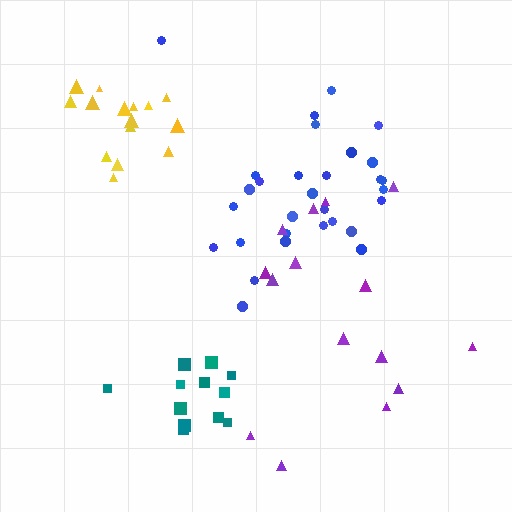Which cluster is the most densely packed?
Teal.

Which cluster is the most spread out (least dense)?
Purple.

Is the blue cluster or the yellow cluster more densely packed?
Yellow.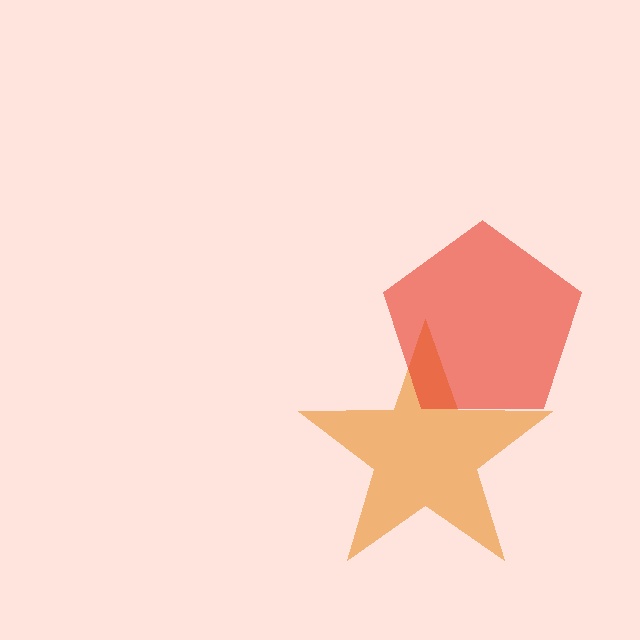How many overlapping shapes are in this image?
There are 2 overlapping shapes in the image.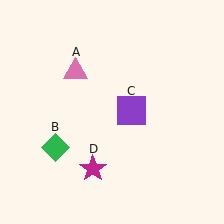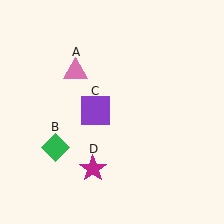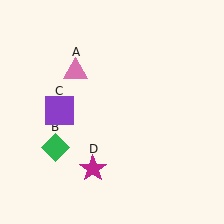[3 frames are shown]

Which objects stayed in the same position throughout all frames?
Pink triangle (object A) and green diamond (object B) and magenta star (object D) remained stationary.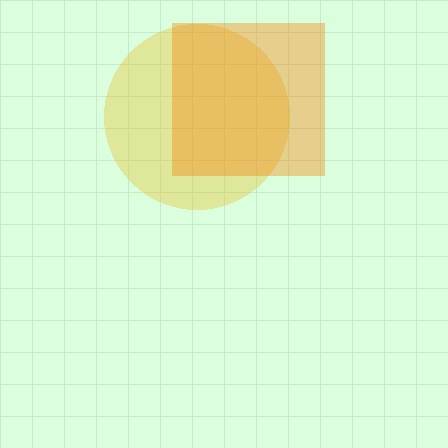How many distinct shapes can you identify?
There are 2 distinct shapes: a yellow circle, an orange square.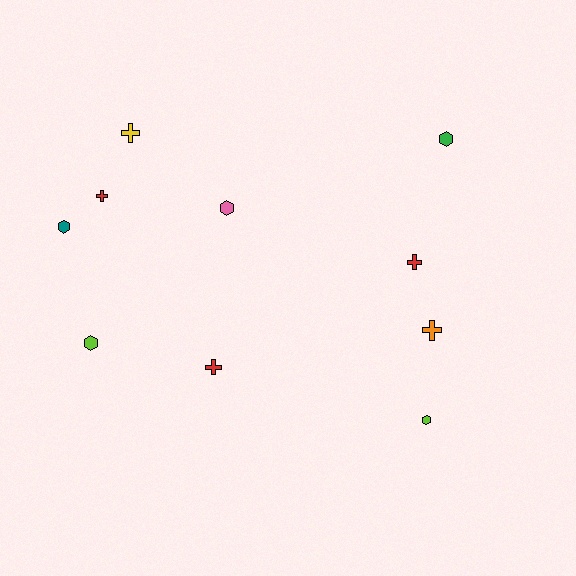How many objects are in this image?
There are 10 objects.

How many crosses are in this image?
There are 5 crosses.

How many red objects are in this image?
There are 3 red objects.